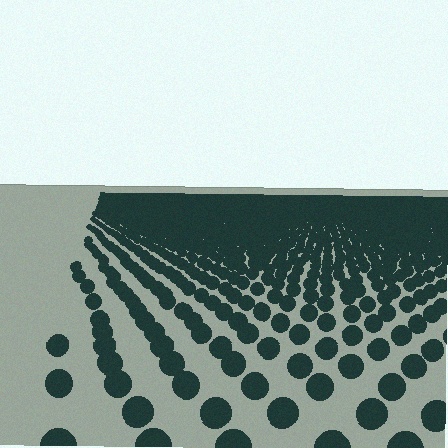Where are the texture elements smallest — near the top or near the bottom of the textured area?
Near the top.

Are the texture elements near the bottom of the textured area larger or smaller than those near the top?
Larger. Near the bottom, elements are closer to the viewer and appear at a bigger on-screen size.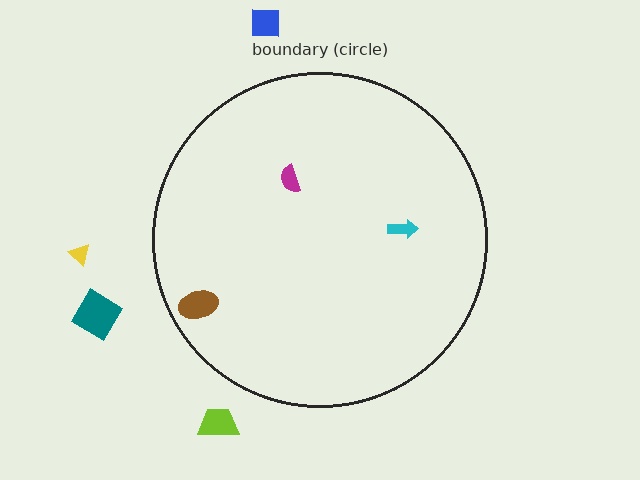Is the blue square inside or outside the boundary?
Outside.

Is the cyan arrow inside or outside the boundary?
Inside.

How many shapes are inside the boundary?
3 inside, 4 outside.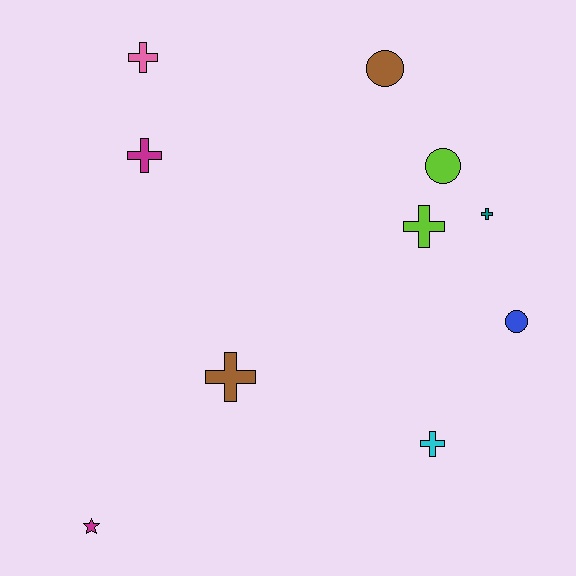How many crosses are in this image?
There are 6 crosses.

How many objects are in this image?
There are 10 objects.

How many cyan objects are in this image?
There is 1 cyan object.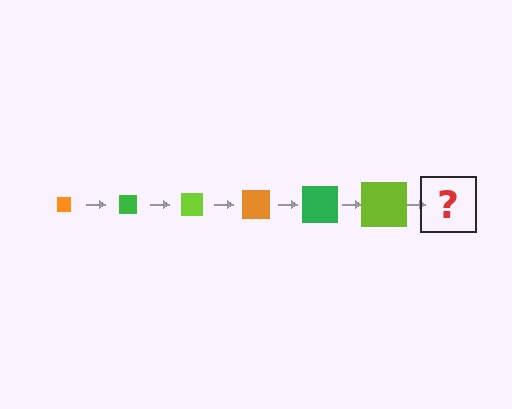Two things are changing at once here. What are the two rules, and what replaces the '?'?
The two rules are that the square grows larger each step and the color cycles through orange, green, and lime. The '?' should be an orange square, larger than the previous one.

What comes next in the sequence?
The next element should be an orange square, larger than the previous one.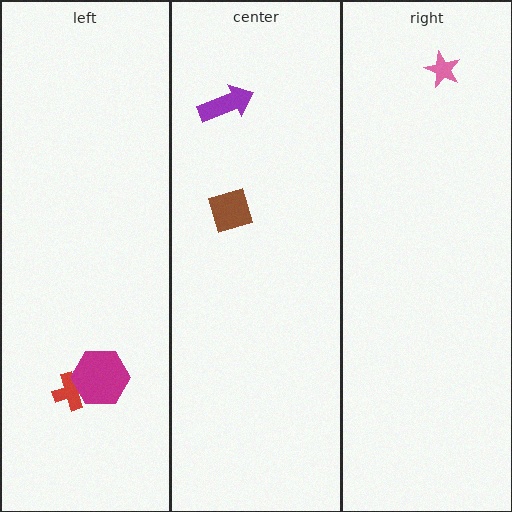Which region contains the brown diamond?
The center region.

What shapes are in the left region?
The red cross, the magenta hexagon.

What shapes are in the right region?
The pink star.